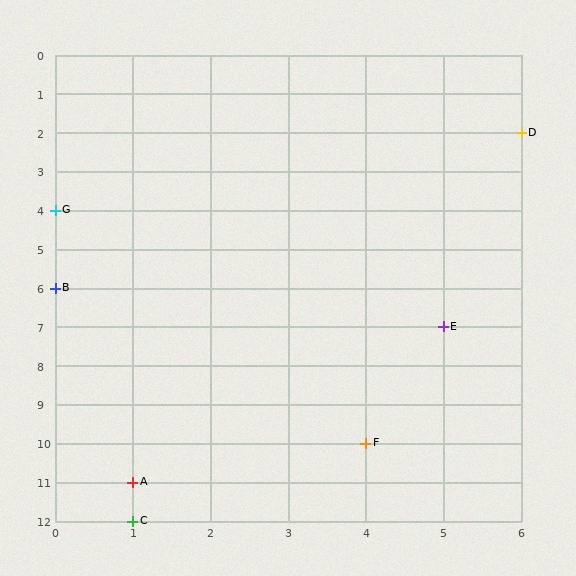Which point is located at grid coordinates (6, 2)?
Point D is at (6, 2).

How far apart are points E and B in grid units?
Points E and B are 5 columns and 1 row apart (about 5.1 grid units diagonally).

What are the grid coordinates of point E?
Point E is at grid coordinates (5, 7).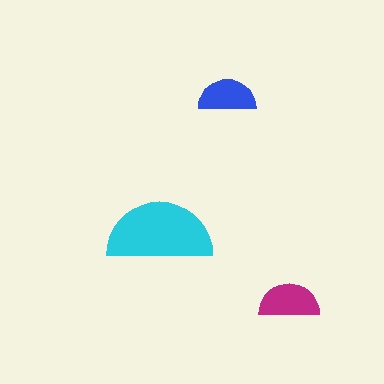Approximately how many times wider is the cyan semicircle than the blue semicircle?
About 2 times wider.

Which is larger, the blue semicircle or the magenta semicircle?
The magenta one.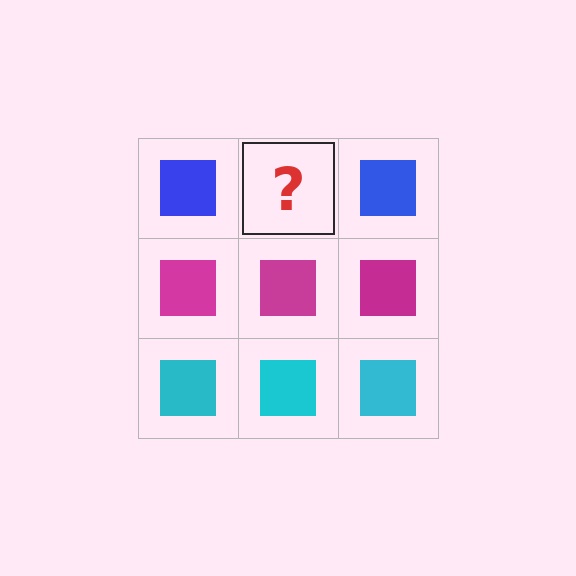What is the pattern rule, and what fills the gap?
The rule is that each row has a consistent color. The gap should be filled with a blue square.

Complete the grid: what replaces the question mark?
The question mark should be replaced with a blue square.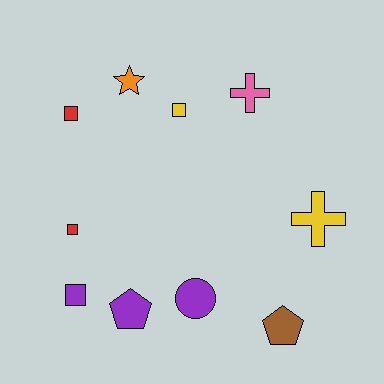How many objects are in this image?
There are 10 objects.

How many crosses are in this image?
There are 2 crosses.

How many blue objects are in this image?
There are no blue objects.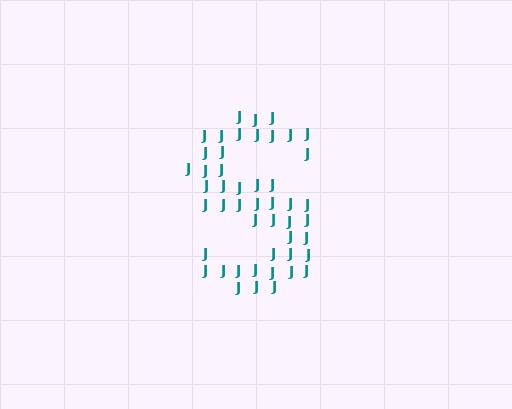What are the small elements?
The small elements are letter J's.